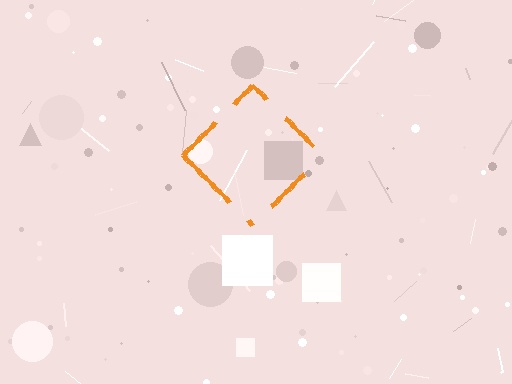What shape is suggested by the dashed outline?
The dashed outline suggests a diamond.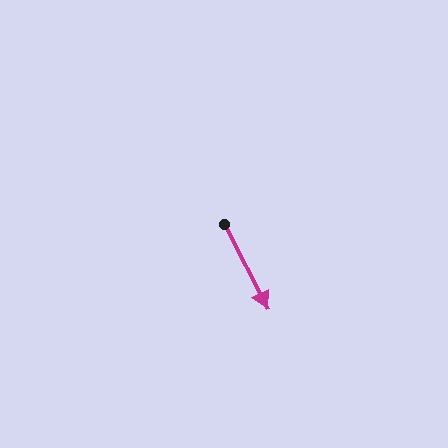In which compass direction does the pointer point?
Southeast.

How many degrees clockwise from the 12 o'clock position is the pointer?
Approximately 153 degrees.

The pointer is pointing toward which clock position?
Roughly 5 o'clock.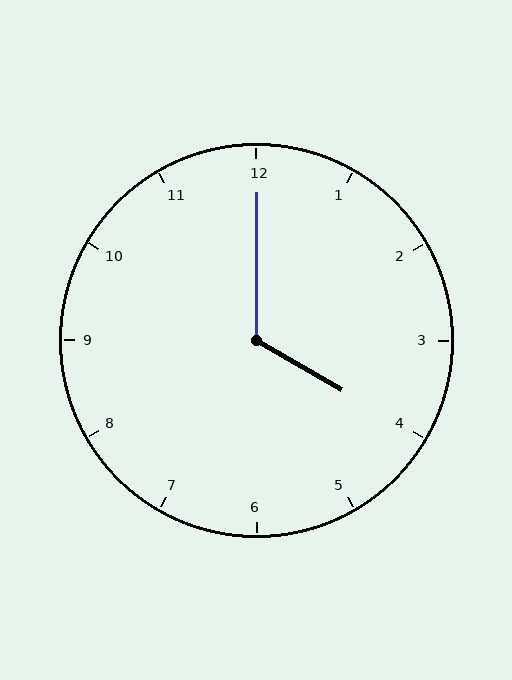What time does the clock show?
4:00.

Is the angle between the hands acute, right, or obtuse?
It is obtuse.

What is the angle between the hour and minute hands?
Approximately 120 degrees.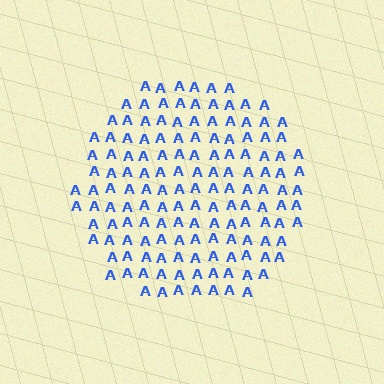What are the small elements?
The small elements are letter A's.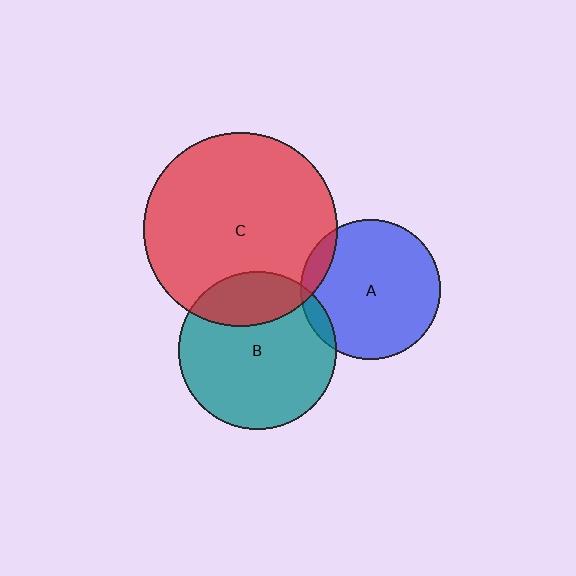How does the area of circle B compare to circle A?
Approximately 1.3 times.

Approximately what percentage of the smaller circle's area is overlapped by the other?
Approximately 10%.